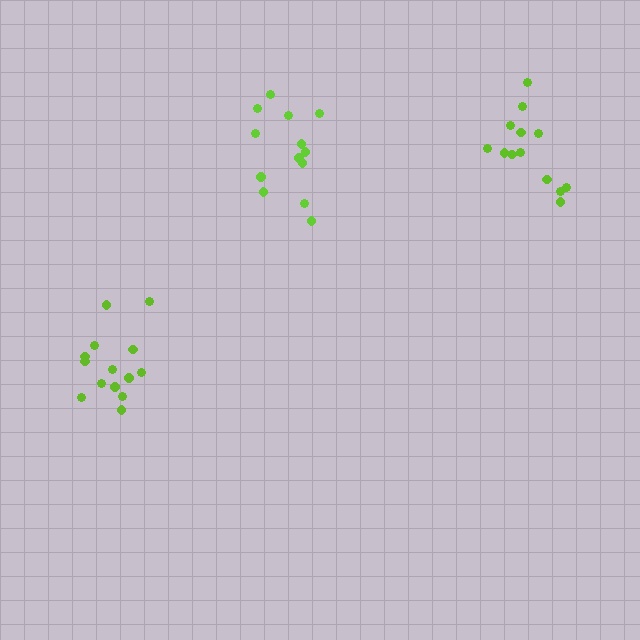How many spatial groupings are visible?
There are 3 spatial groupings.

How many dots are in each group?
Group 1: 13 dots, Group 2: 13 dots, Group 3: 14 dots (40 total).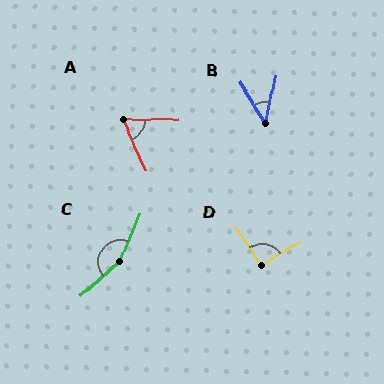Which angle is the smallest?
B, at approximately 44 degrees.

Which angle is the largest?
C, at approximately 155 degrees.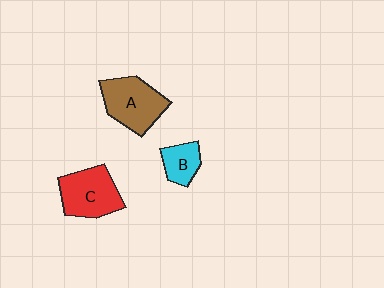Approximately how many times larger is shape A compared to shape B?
Approximately 1.9 times.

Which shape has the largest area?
Shape A (brown).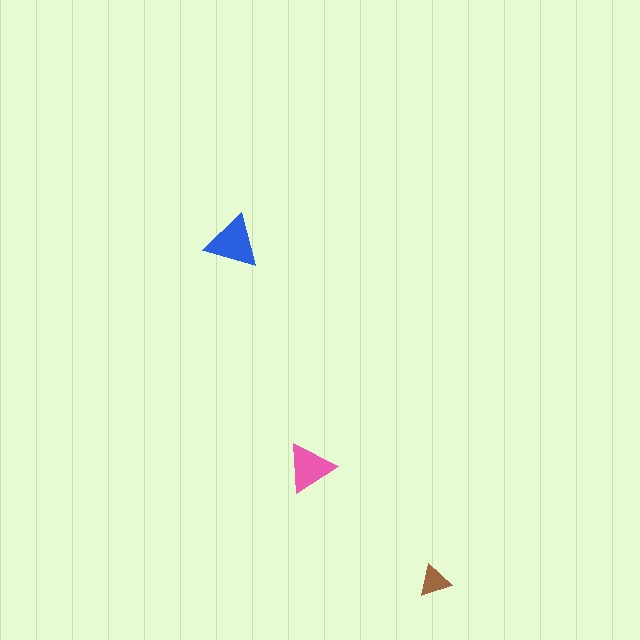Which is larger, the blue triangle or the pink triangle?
The blue one.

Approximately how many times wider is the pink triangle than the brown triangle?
About 1.5 times wider.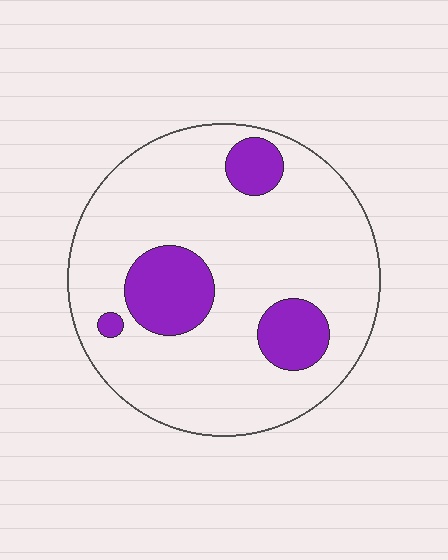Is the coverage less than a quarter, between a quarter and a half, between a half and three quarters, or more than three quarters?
Less than a quarter.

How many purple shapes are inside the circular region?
4.